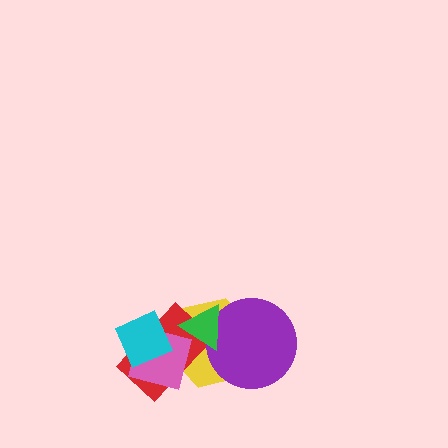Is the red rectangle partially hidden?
Yes, it is partially covered by another shape.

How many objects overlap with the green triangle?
4 objects overlap with the green triangle.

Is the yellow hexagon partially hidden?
Yes, it is partially covered by another shape.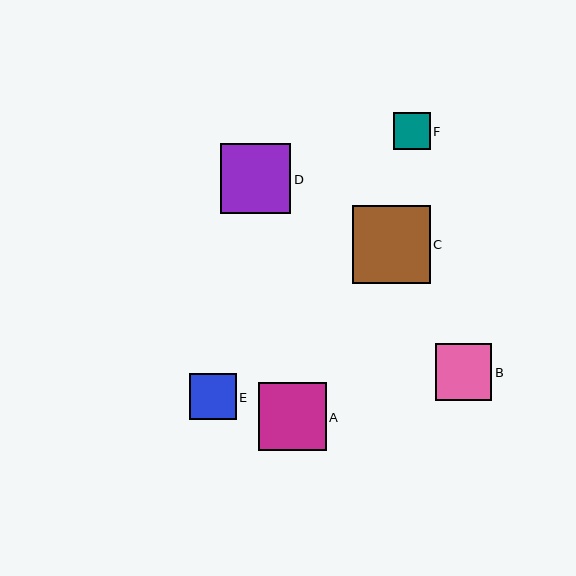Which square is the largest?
Square C is the largest with a size of approximately 78 pixels.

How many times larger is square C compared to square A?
Square C is approximately 1.2 times the size of square A.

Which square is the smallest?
Square F is the smallest with a size of approximately 37 pixels.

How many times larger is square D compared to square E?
Square D is approximately 1.5 times the size of square E.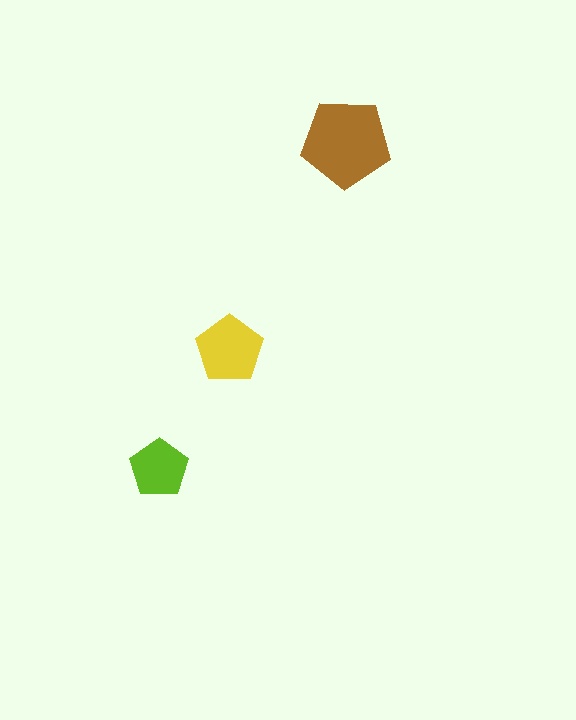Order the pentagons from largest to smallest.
the brown one, the yellow one, the lime one.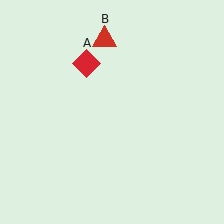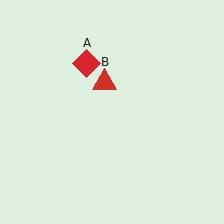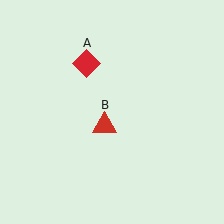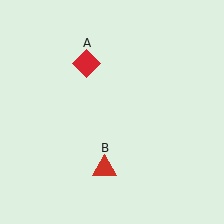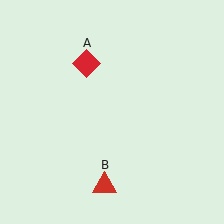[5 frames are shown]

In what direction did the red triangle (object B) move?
The red triangle (object B) moved down.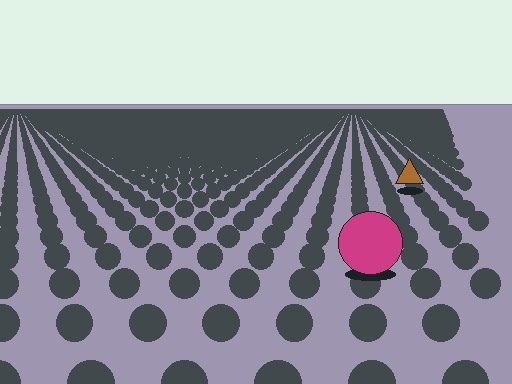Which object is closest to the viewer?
The magenta circle is closest. The texture marks near it are larger and more spread out.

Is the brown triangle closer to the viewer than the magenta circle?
No. The magenta circle is closer — you can tell from the texture gradient: the ground texture is coarser near it.